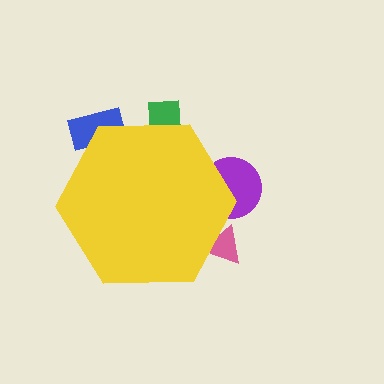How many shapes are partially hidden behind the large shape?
4 shapes are partially hidden.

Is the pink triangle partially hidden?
Yes, the pink triangle is partially hidden behind the yellow hexagon.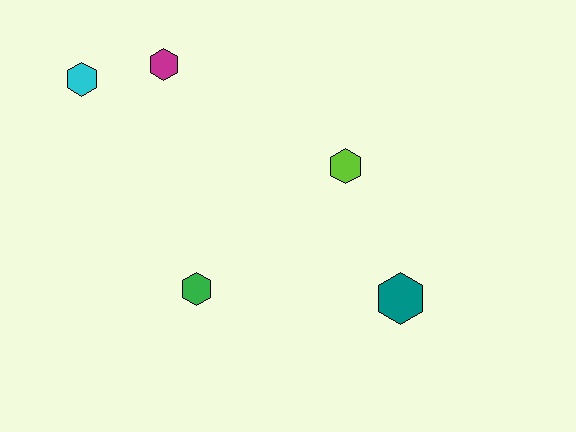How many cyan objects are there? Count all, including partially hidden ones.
There is 1 cyan object.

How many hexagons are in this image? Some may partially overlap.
There are 5 hexagons.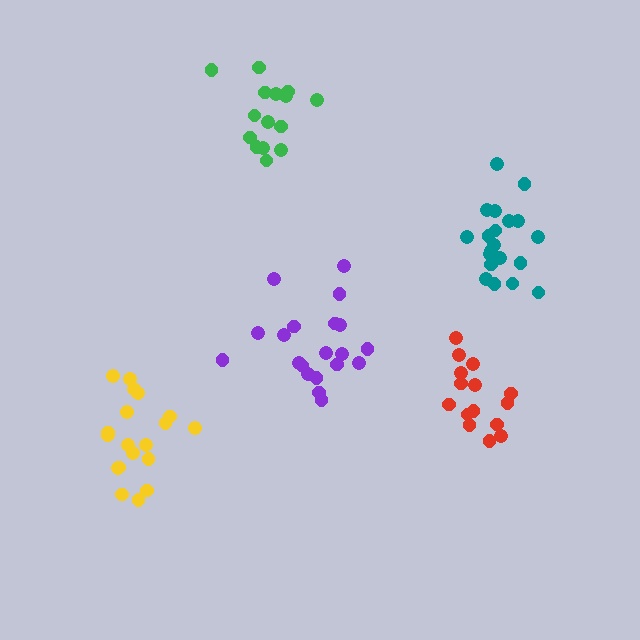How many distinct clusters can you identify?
There are 5 distinct clusters.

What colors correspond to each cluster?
The clusters are colored: red, teal, yellow, purple, green.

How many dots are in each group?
Group 1: 15 dots, Group 2: 20 dots, Group 3: 20 dots, Group 4: 20 dots, Group 5: 15 dots (90 total).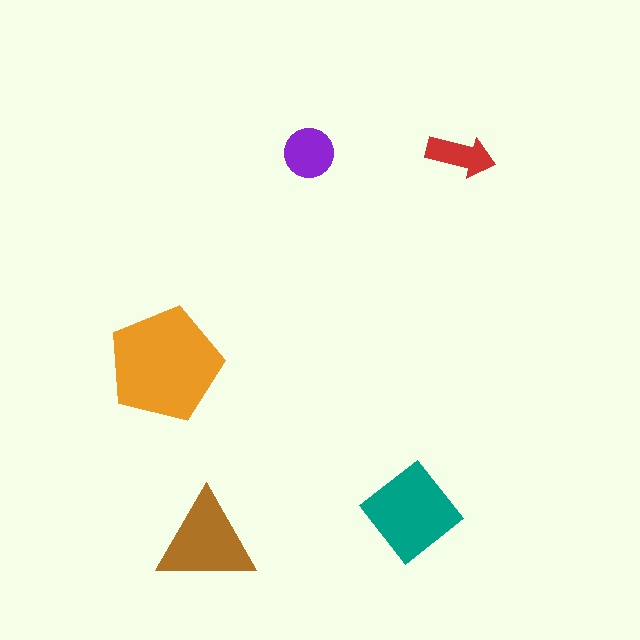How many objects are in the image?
There are 5 objects in the image.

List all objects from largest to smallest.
The orange pentagon, the teal diamond, the brown triangle, the purple circle, the red arrow.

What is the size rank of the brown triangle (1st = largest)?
3rd.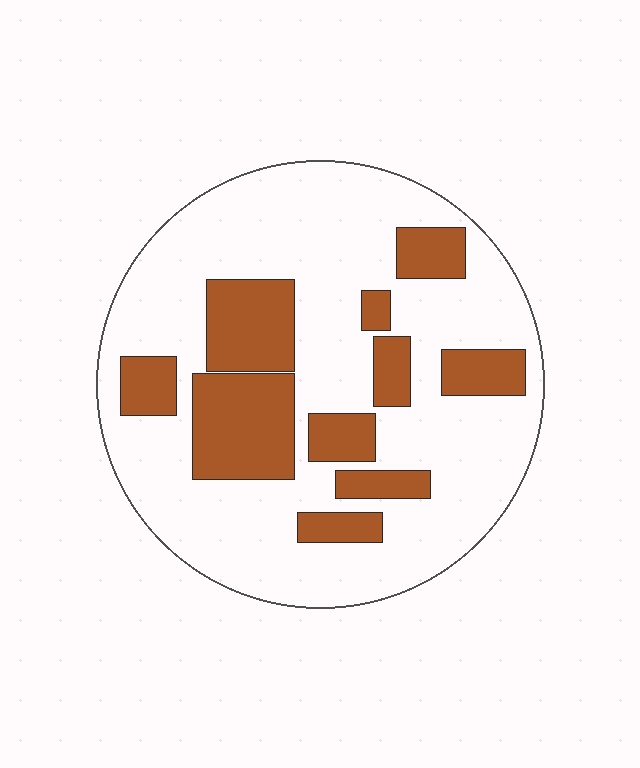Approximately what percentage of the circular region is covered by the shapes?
Approximately 25%.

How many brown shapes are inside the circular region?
10.